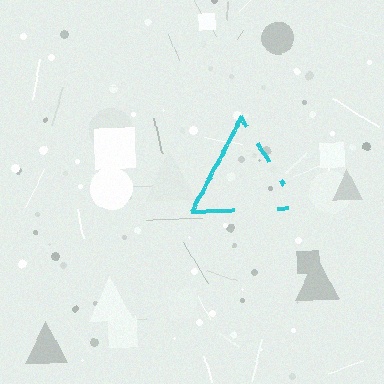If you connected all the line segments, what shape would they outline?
They would outline a triangle.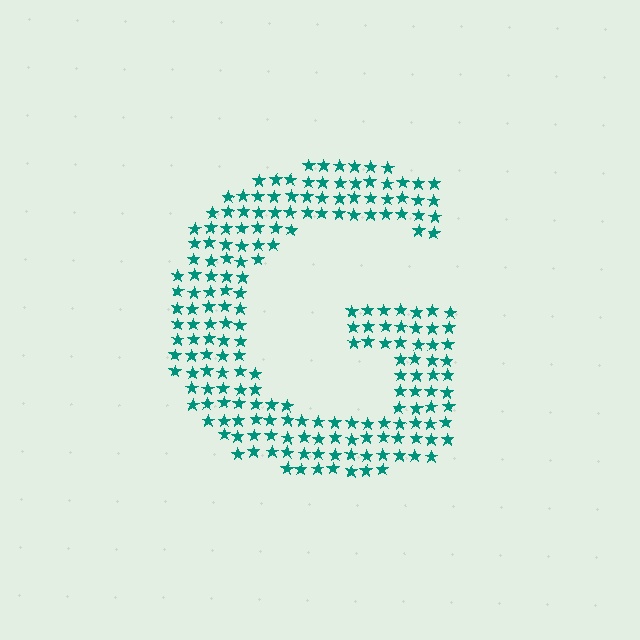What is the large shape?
The large shape is the letter G.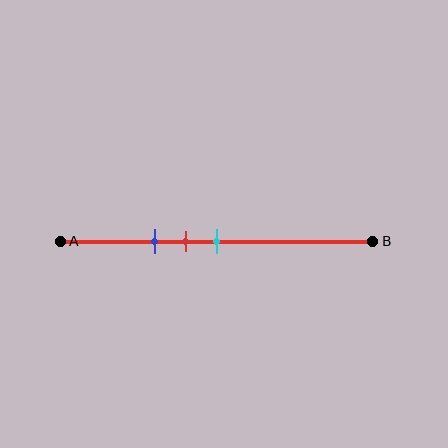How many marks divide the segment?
There are 3 marks dividing the segment.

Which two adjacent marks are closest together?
The red and cyan marks are the closest adjacent pair.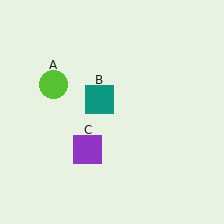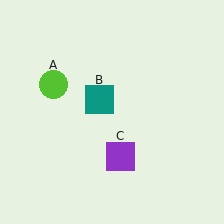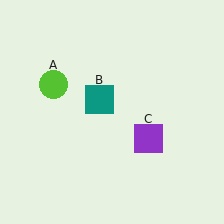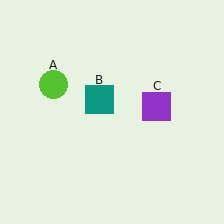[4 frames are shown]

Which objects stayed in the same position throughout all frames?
Lime circle (object A) and teal square (object B) remained stationary.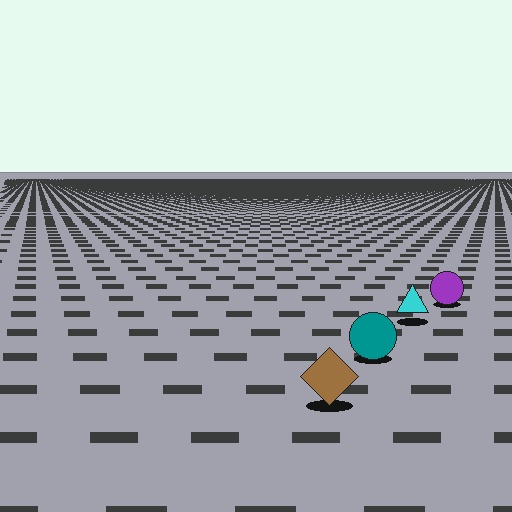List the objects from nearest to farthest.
From nearest to farthest: the brown diamond, the teal circle, the cyan triangle, the purple circle.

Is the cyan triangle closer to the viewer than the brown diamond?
No. The brown diamond is closer — you can tell from the texture gradient: the ground texture is coarser near it.